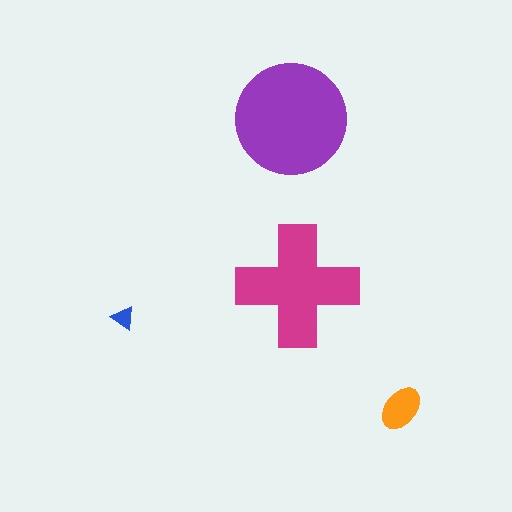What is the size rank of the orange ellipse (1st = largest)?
3rd.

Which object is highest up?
The purple circle is topmost.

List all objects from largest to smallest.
The purple circle, the magenta cross, the orange ellipse, the blue triangle.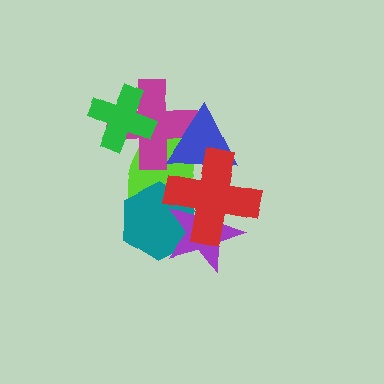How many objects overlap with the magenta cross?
3 objects overlap with the magenta cross.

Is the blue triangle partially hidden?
Yes, it is partially covered by another shape.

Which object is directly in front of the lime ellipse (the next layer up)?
The magenta cross is directly in front of the lime ellipse.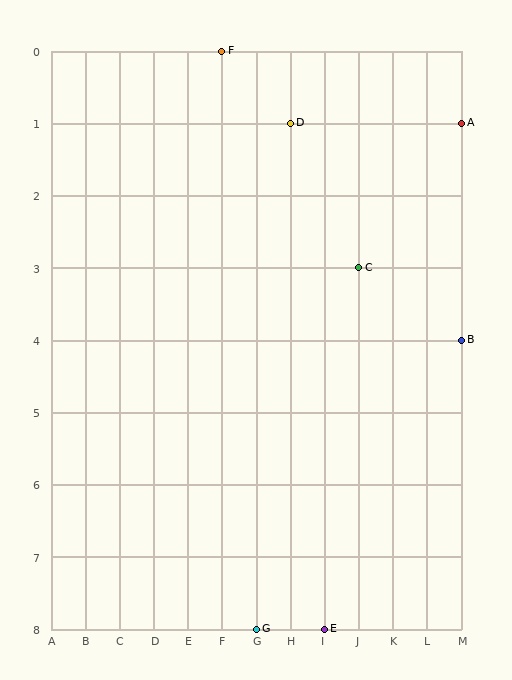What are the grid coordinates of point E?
Point E is at grid coordinates (I, 8).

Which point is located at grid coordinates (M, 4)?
Point B is at (M, 4).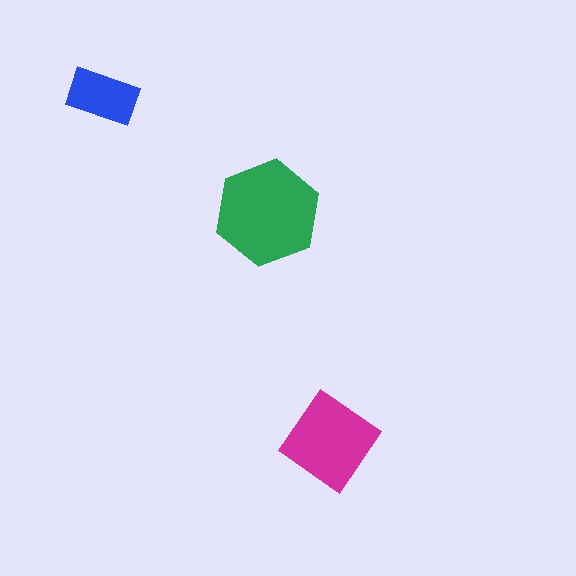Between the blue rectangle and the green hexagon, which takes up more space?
The green hexagon.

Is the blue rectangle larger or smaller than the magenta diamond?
Smaller.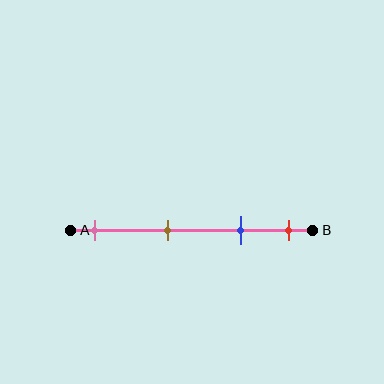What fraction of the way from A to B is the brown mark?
The brown mark is approximately 40% (0.4) of the way from A to B.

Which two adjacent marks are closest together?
The blue and red marks are the closest adjacent pair.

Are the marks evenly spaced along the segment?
No, the marks are not evenly spaced.